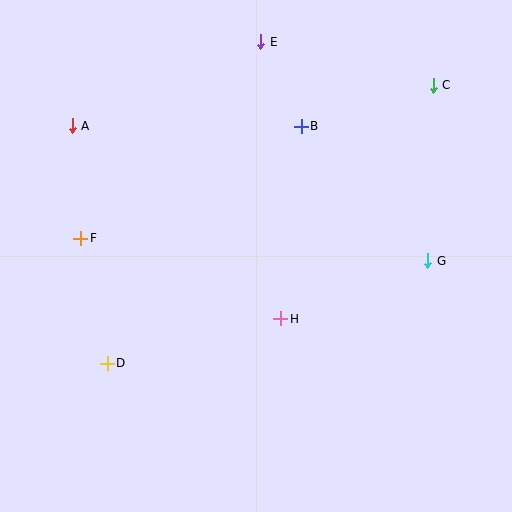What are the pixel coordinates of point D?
Point D is at (107, 363).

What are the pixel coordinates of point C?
Point C is at (433, 85).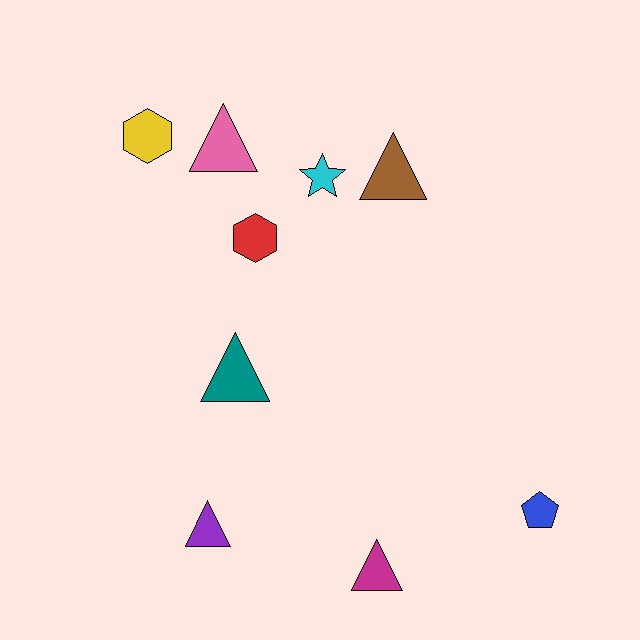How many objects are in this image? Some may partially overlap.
There are 9 objects.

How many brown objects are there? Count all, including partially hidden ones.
There is 1 brown object.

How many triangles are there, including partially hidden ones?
There are 5 triangles.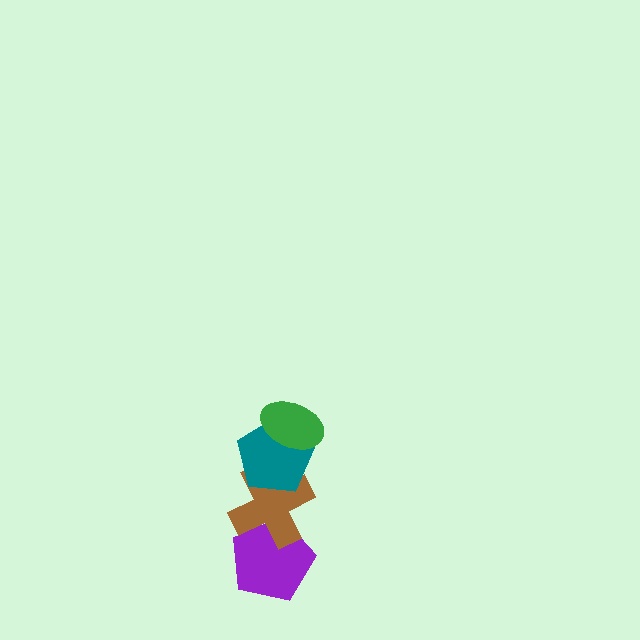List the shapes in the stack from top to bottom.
From top to bottom: the green ellipse, the teal pentagon, the brown cross, the purple pentagon.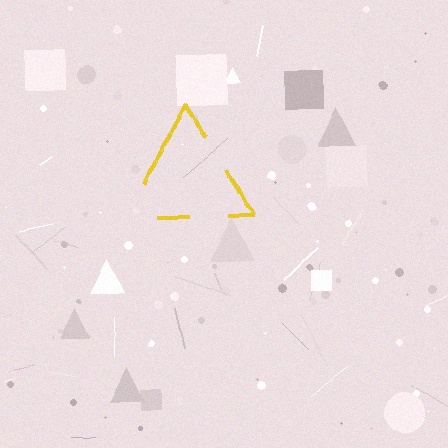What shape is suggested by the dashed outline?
The dashed outline suggests a triangle.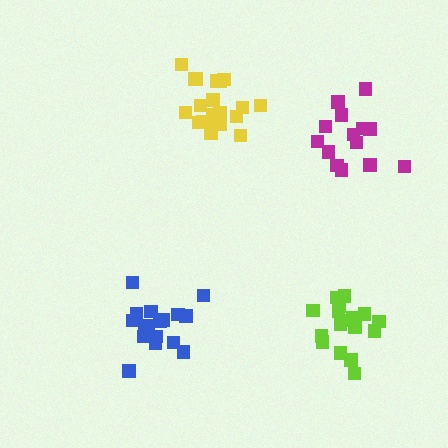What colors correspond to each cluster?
The clusters are colored: blue, lime, yellow, magenta.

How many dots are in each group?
Group 1: 17 dots, Group 2: 17 dots, Group 3: 20 dots, Group 4: 14 dots (68 total).